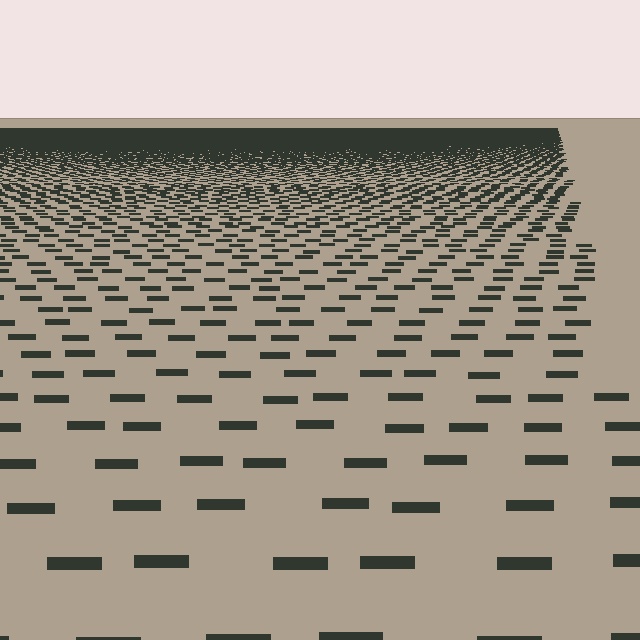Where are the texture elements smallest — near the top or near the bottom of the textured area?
Near the top.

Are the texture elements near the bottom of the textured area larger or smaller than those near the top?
Larger. Near the bottom, elements are closer to the viewer and appear at a bigger on-screen size.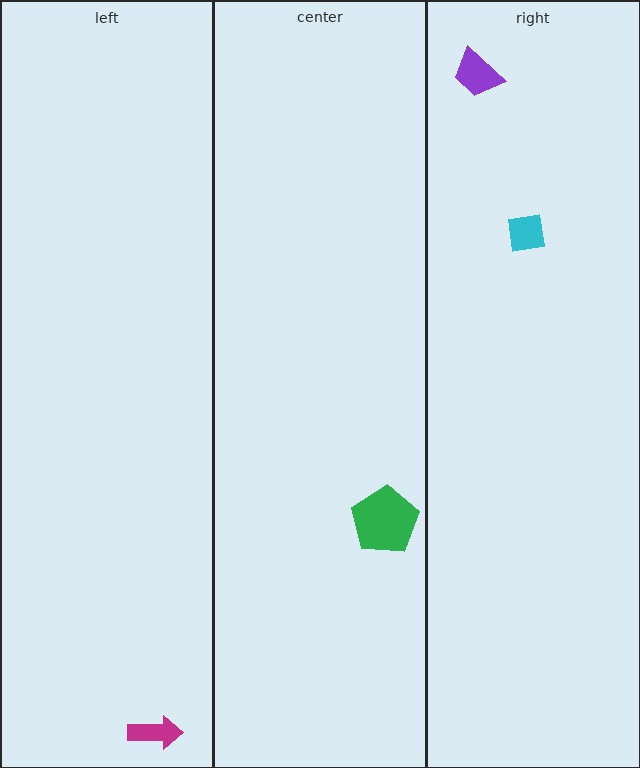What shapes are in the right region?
The purple trapezoid, the cyan square.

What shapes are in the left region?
The magenta arrow.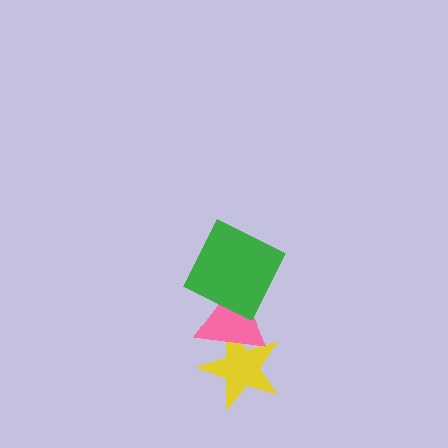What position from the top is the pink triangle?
The pink triangle is 2nd from the top.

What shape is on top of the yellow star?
The pink triangle is on top of the yellow star.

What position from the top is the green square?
The green square is 1st from the top.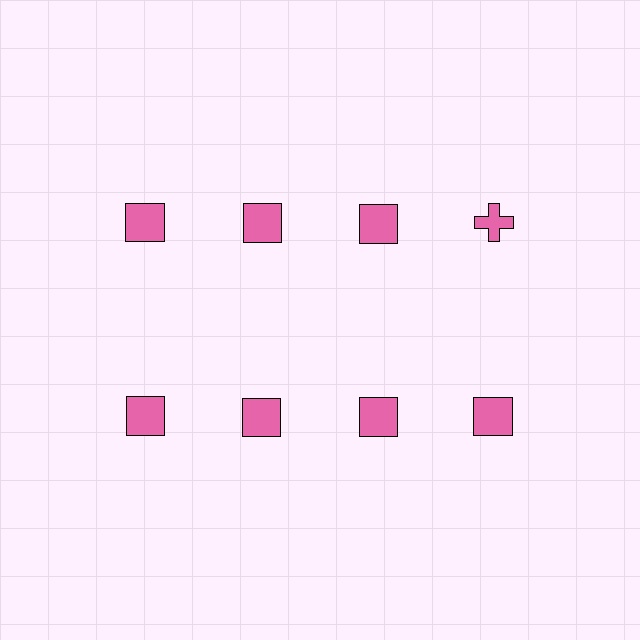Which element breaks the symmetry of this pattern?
The pink cross in the top row, second from right column breaks the symmetry. All other shapes are pink squares.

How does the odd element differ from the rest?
It has a different shape: cross instead of square.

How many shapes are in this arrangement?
There are 8 shapes arranged in a grid pattern.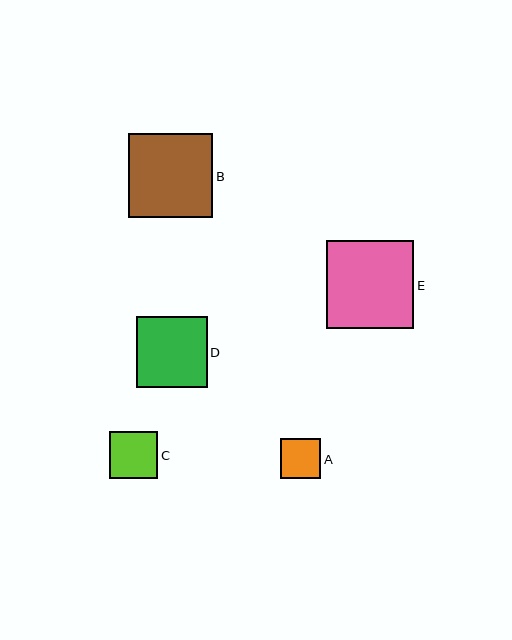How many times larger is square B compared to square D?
Square B is approximately 1.2 times the size of square D.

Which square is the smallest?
Square A is the smallest with a size of approximately 40 pixels.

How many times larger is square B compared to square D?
Square B is approximately 1.2 times the size of square D.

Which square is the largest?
Square E is the largest with a size of approximately 88 pixels.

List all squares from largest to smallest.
From largest to smallest: E, B, D, C, A.